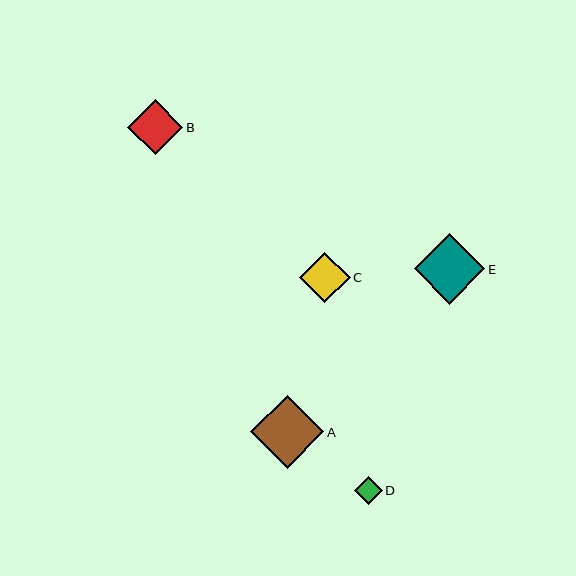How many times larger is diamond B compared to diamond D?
Diamond B is approximately 2.0 times the size of diamond D.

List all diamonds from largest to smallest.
From largest to smallest: A, E, B, C, D.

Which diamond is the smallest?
Diamond D is the smallest with a size of approximately 28 pixels.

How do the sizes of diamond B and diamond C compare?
Diamond B and diamond C are approximately the same size.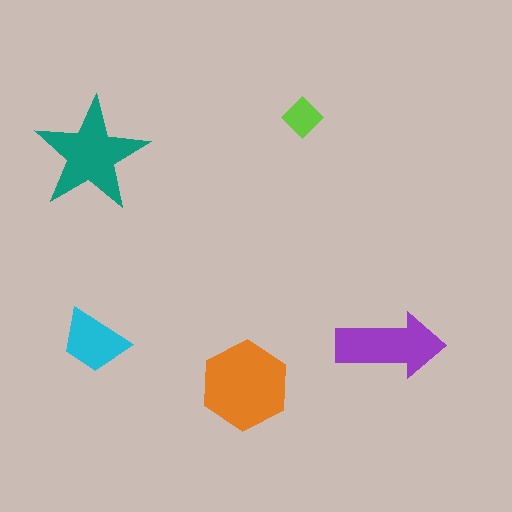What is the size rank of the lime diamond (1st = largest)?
5th.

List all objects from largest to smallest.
The orange hexagon, the teal star, the purple arrow, the cyan trapezoid, the lime diamond.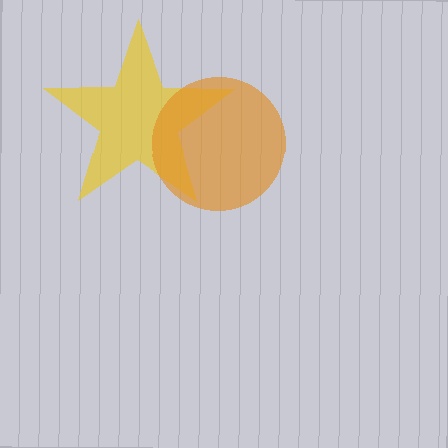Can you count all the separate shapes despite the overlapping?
Yes, there are 2 separate shapes.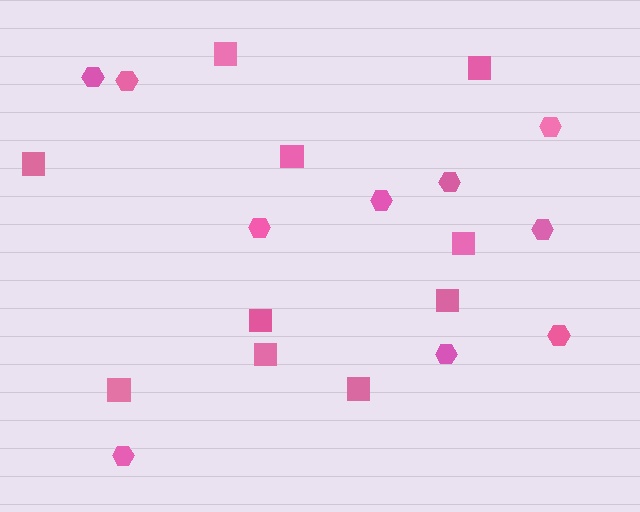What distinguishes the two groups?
There are 2 groups: one group of squares (10) and one group of hexagons (10).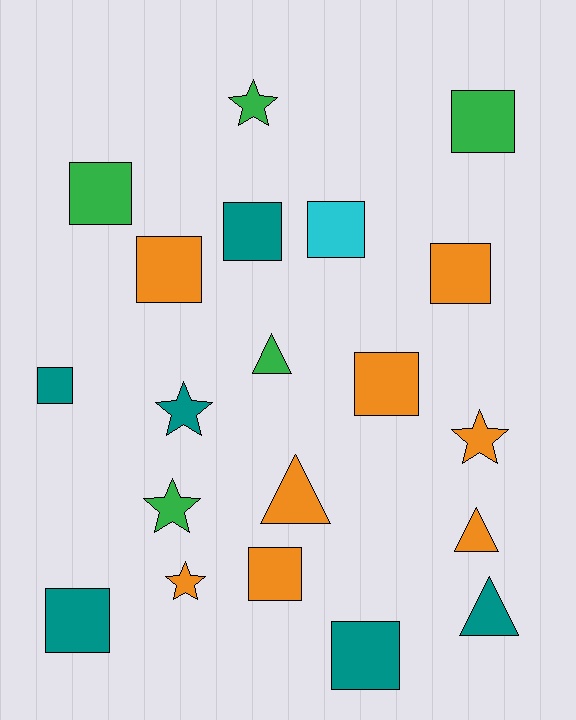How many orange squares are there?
There are 4 orange squares.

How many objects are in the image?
There are 20 objects.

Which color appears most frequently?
Orange, with 8 objects.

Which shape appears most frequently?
Square, with 11 objects.